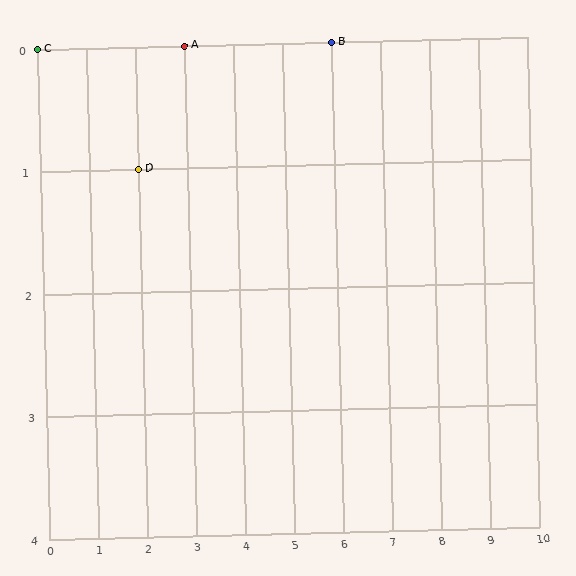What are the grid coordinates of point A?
Point A is at grid coordinates (3, 0).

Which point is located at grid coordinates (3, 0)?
Point A is at (3, 0).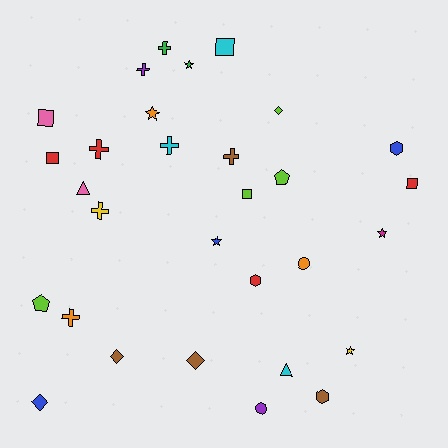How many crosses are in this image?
There are 7 crosses.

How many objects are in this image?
There are 30 objects.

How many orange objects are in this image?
There are 3 orange objects.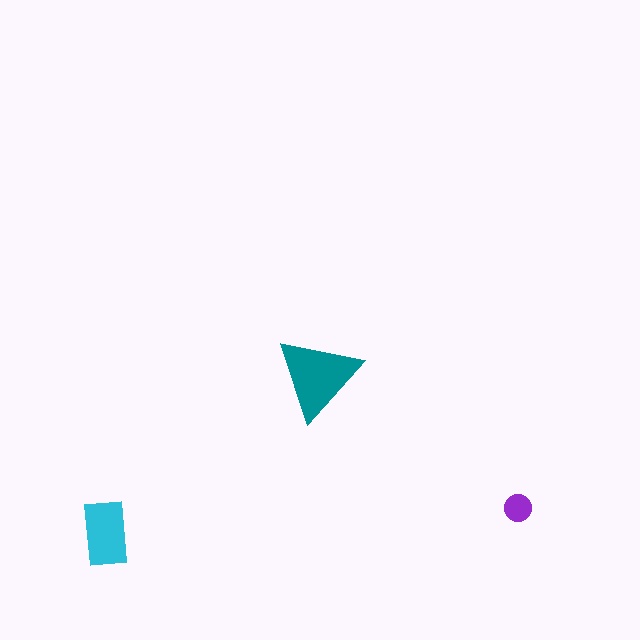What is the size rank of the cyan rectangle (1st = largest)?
2nd.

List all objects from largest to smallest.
The teal triangle, the cyan rectangle, the purple circle.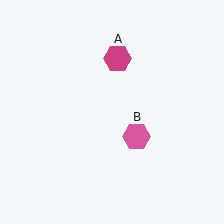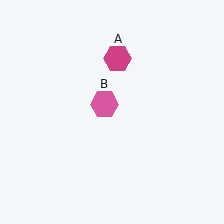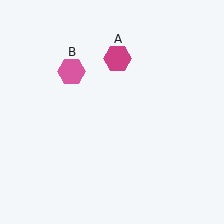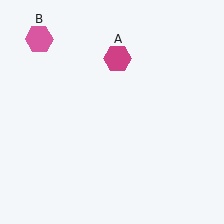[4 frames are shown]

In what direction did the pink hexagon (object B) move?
The pink hexagon (object B) moved up and to the left.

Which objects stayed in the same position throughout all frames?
Magenta hexagon (object A) remained stationary.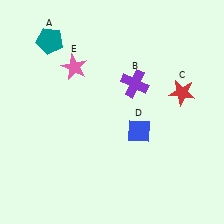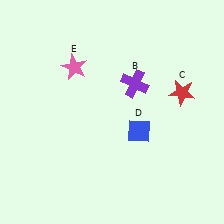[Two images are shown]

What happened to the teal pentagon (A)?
The teal pentagon (A) was removed in Image 2. It was in the top-left area of Image 1.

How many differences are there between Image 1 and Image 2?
There is 1 difference between the two images.